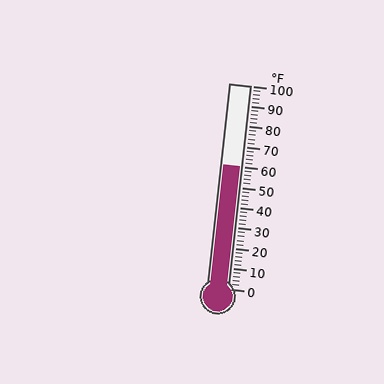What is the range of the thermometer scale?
The thermometer scale ranges from 0°F to 100°F.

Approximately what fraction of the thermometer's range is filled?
The thermometer is filled to approximately 60% of its range.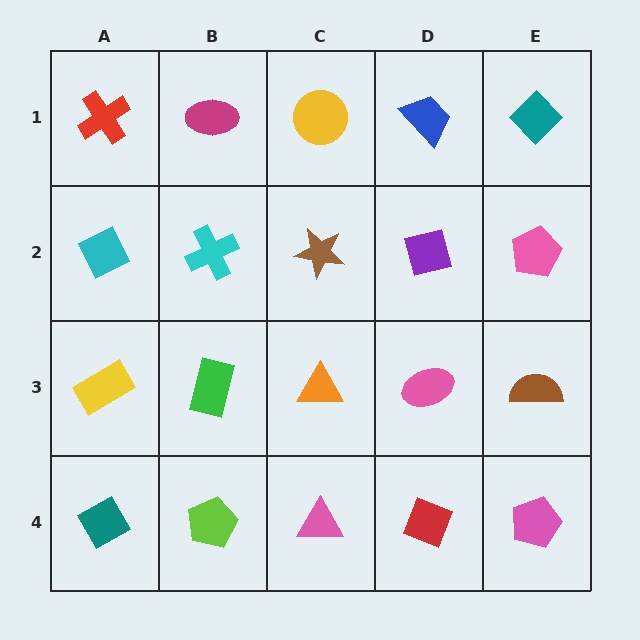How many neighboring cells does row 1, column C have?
3.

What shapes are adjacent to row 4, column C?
An orange triangle (row 3, column C), a lime pentagon (row 4, column B), a red diamond (row 4, column D).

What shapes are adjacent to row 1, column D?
A purple square (row 2, column D), a yellow circle (row 1, column C), a teal diamond (row 1, column E).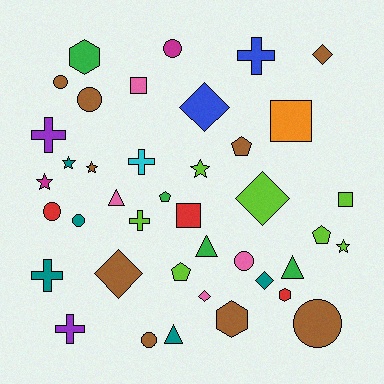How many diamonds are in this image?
There are 6 diamonds.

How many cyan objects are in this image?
There is 1 cyan object.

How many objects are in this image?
There are 40 objects.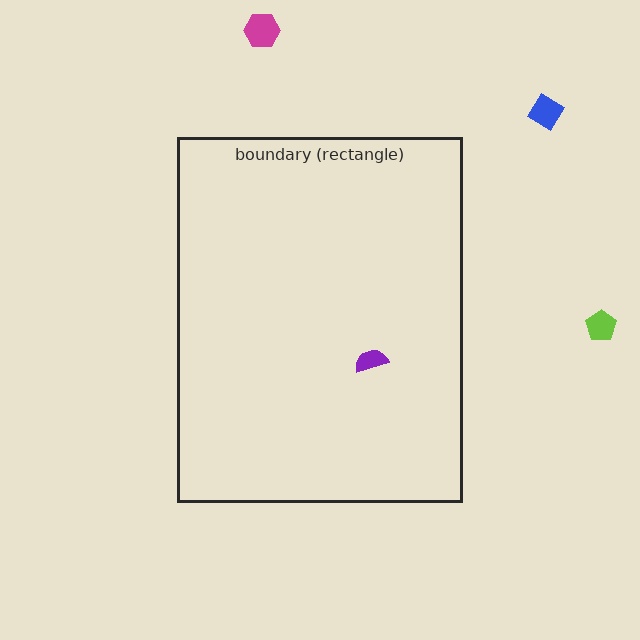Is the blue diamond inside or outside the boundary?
Outside.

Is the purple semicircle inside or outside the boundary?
Inside.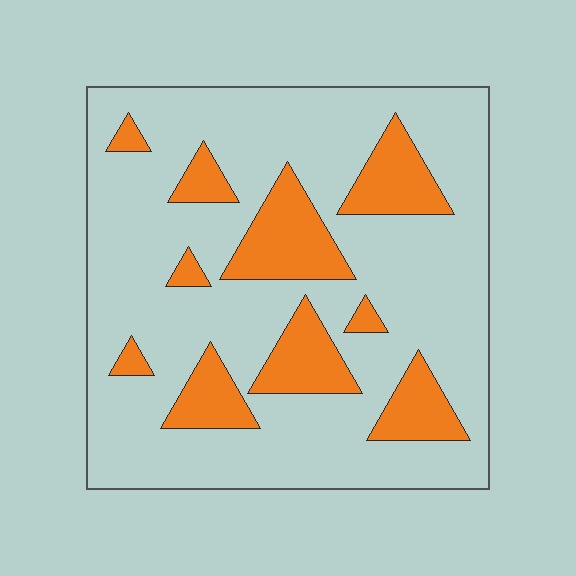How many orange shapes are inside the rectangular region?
10.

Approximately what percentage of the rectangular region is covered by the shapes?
Approximately 20%.